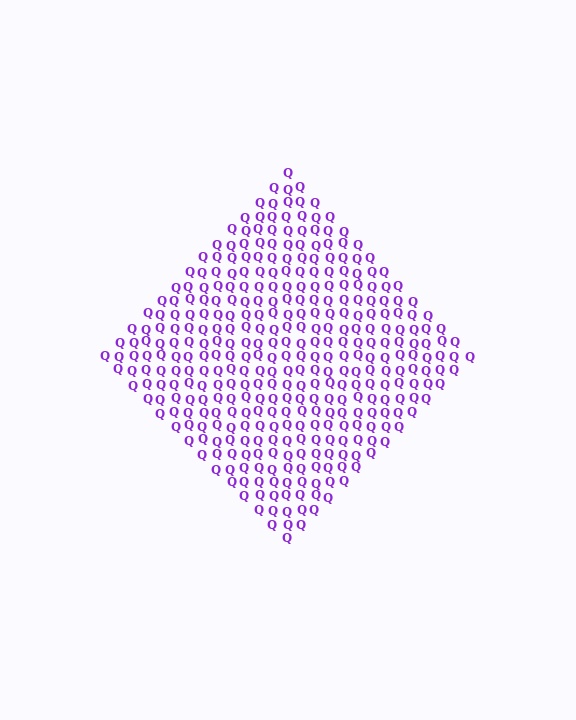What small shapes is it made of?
It is made of small letter Q's.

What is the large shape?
The large shape is a diamond.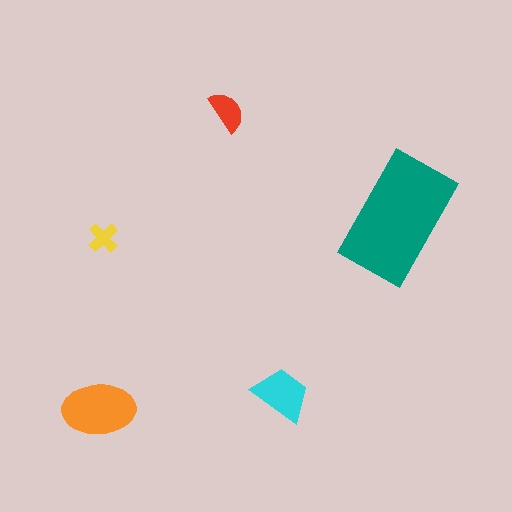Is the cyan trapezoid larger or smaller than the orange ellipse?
Smaller.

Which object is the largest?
The teal rectangle.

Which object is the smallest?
The yellow cross.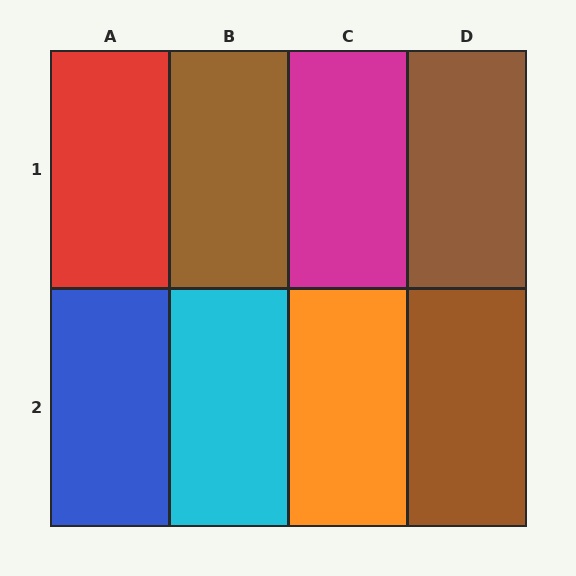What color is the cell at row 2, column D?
Brown.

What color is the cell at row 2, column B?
Cyan.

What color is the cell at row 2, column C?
Orange.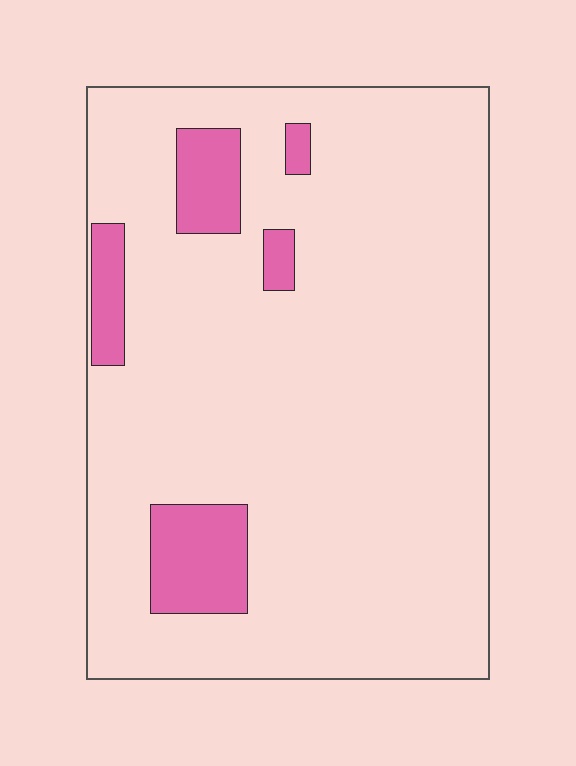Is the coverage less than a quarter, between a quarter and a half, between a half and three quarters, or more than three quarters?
Less than a quarter.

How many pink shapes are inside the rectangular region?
5.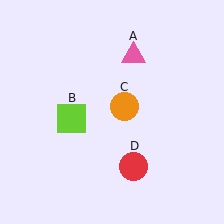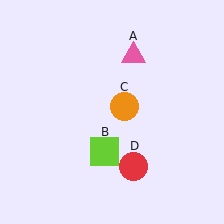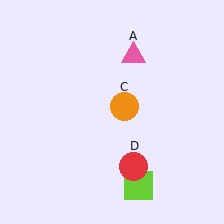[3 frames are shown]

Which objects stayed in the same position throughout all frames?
Pink triangle (object A) and orange circle (object C) and red circle (object D) remained stationary.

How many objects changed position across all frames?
1 object changed position: lime square (object B).